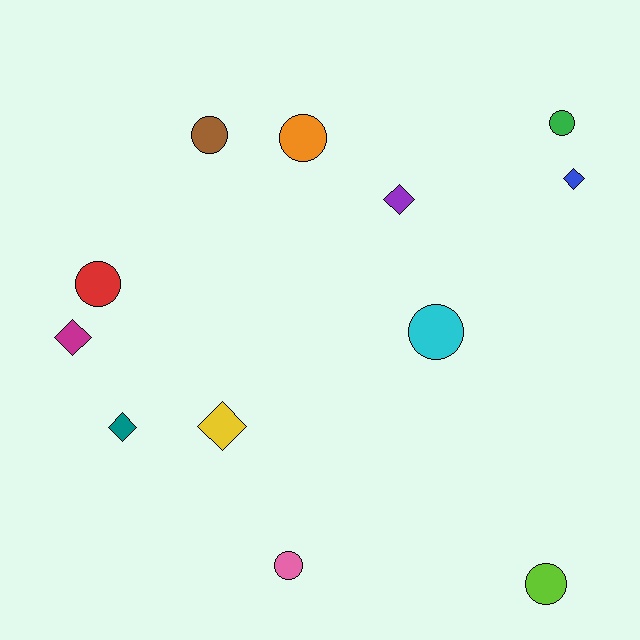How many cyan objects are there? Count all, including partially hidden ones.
There is 1 cyan object.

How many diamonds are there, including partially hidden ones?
There are 5 diamonds.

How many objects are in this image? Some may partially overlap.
There are 12 objects.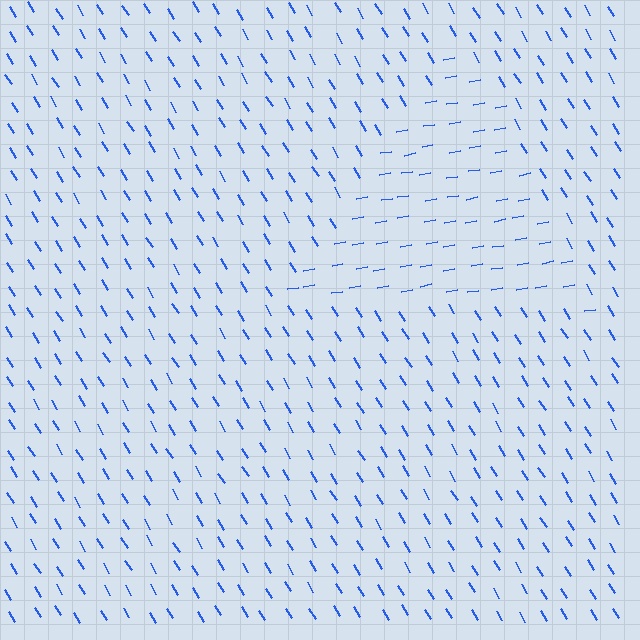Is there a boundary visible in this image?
Yes, there is a texture boundary formed by a change in line orientation.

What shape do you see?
I see a triangle.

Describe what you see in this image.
The image is filled with small blue line segments. A triangle region in the image has lines oriented differently from the surrounding lines, creating a visible texture boundary.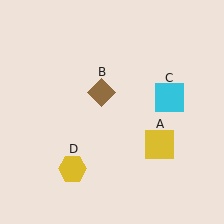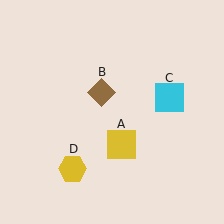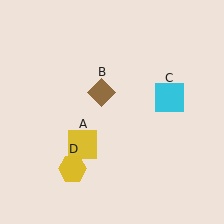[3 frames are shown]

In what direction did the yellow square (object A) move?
The yellow square (object A) moved left.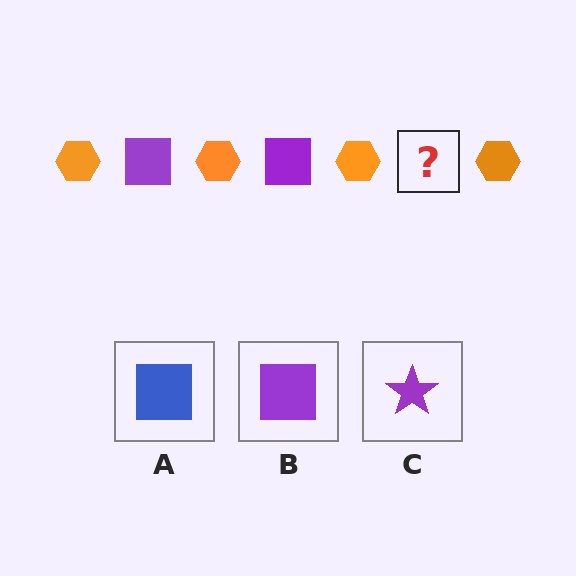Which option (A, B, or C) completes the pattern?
B.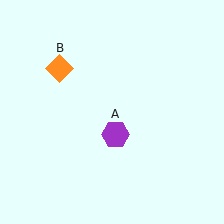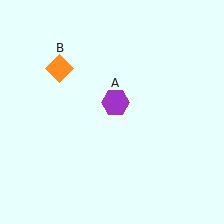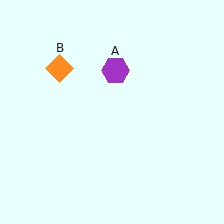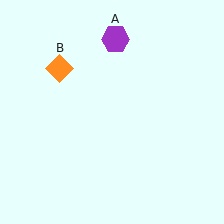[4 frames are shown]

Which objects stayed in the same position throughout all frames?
Orange diamond (object B) remained stationary.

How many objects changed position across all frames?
1 object changed position: purple hexagon (object A).